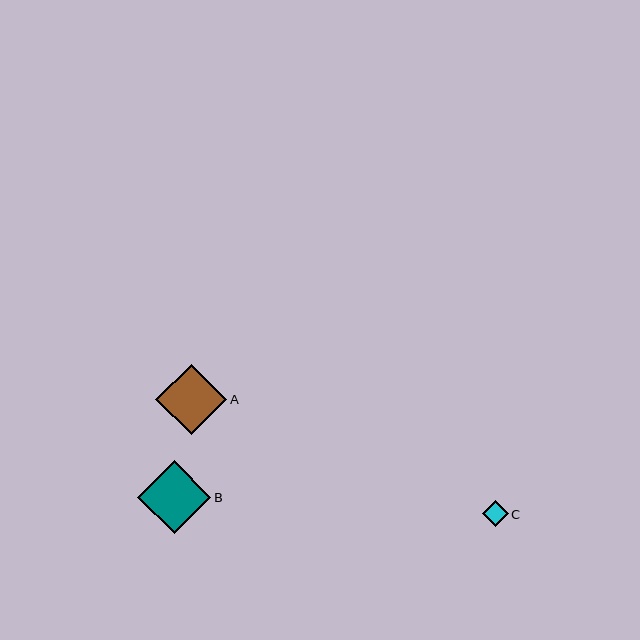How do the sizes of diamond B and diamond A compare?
Diamond B and diamond A are approximately the same size.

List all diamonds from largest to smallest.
From largest to smallest: B, A, C.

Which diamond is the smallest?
Diamond C is the smallest with a size of approximately 26 pixels.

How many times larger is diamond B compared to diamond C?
Diamond B is approximately 2.8 times the size of diamond C.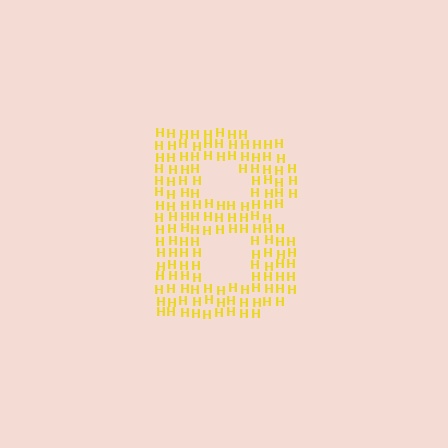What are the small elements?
The small elements are letter H's.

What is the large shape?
The large shape is the letter B.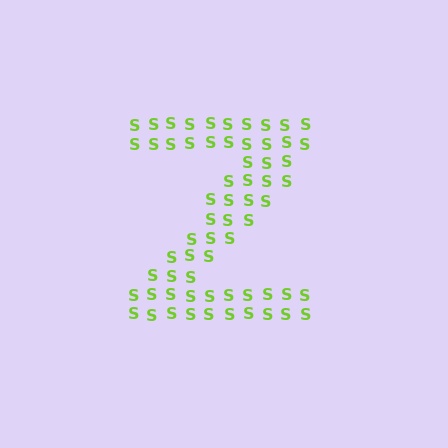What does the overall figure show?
The overall figure shows the letter Z.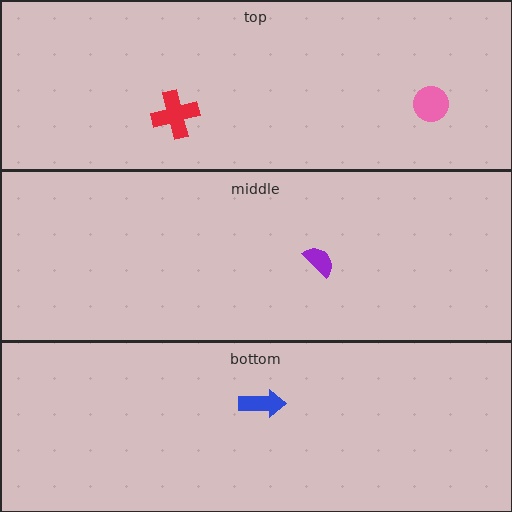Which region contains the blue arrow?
The bottom region.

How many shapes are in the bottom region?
1.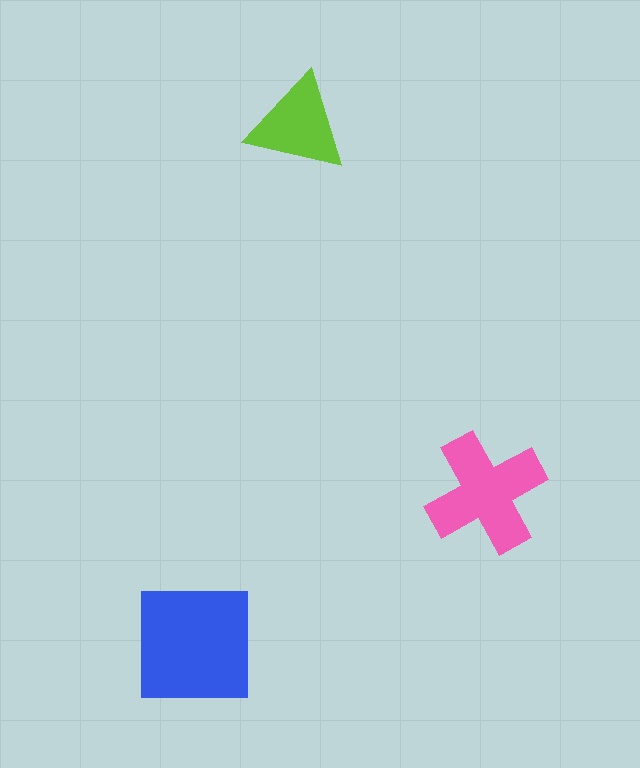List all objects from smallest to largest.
The lime triangle, the pink cross, the blue square.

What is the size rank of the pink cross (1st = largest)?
2nd.